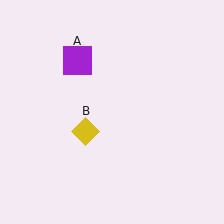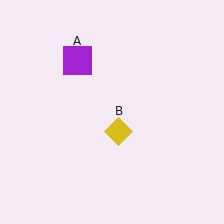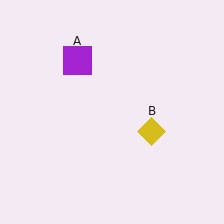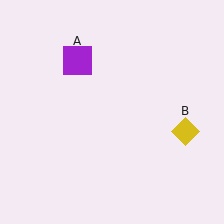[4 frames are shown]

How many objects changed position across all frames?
1 object changed position: yellow diamond (object B).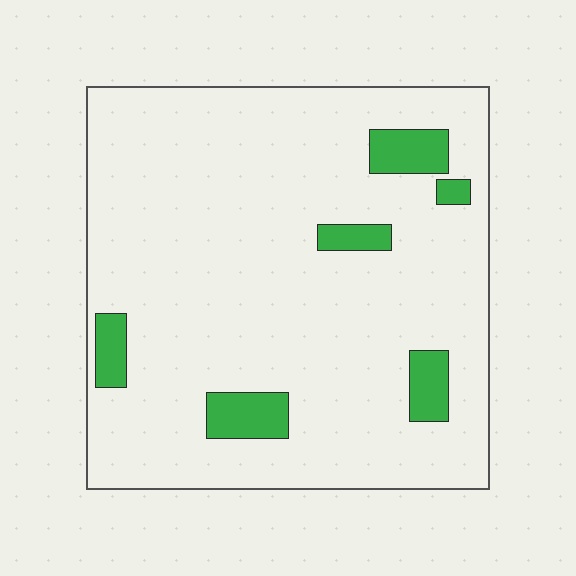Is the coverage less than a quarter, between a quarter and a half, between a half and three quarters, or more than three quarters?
Less than a quarter.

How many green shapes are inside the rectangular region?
6.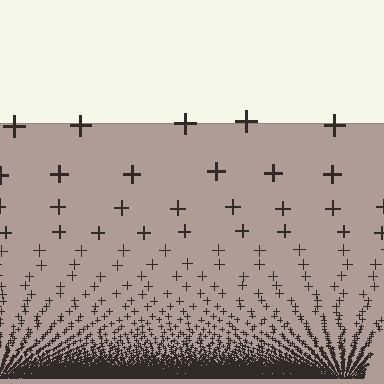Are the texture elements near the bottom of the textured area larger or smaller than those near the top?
Smaller. The gradient is inverted — elements near the bottom are smaller and denser.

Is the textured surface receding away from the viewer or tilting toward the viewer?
The surface appears to tilt toward the viewer. Texture elements get larger and sparser toward the top.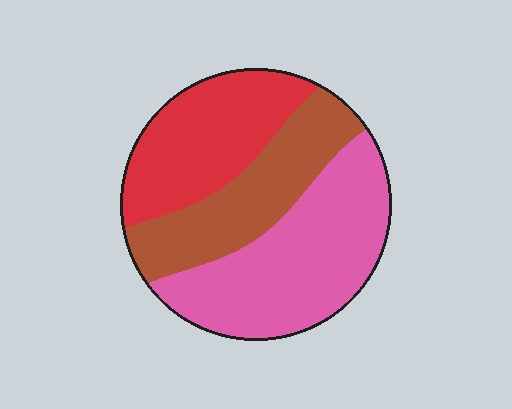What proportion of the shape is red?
Red takes up between a quarter and a half of the shape.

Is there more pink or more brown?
Pink.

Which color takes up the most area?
Pink, at roughly 45%.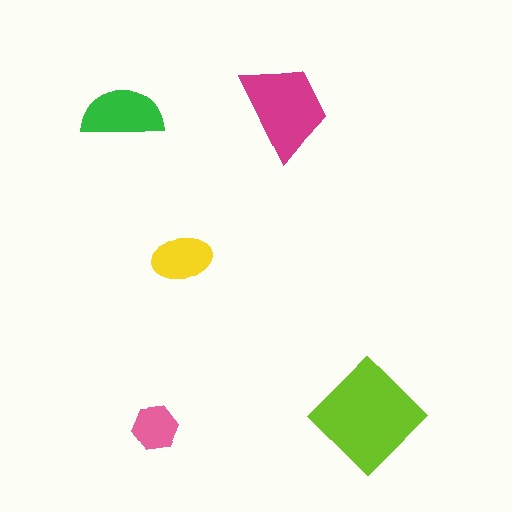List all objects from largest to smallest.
The lime diamond, the magenta trapezoid, the green semicircle, the yellow ellipse, the pink hexagon.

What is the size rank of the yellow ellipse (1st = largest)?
4th.